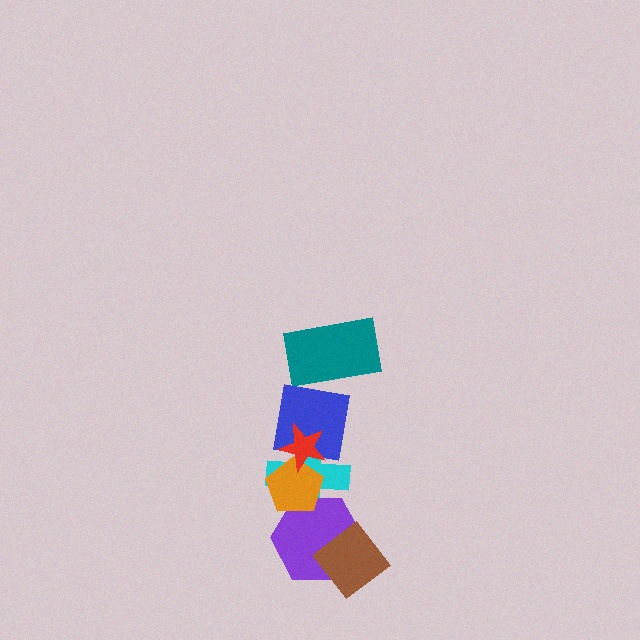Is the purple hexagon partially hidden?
Yes, it is partially covered by another shape.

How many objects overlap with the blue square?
4 objects overlap with the blue square.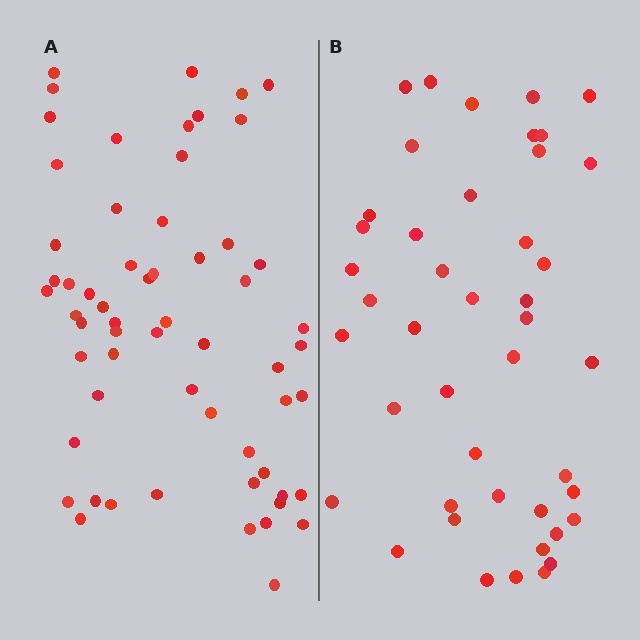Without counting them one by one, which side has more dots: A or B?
Region A (the left region) has more dots.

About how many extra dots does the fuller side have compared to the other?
Region A has approximately 15 more dots than region B.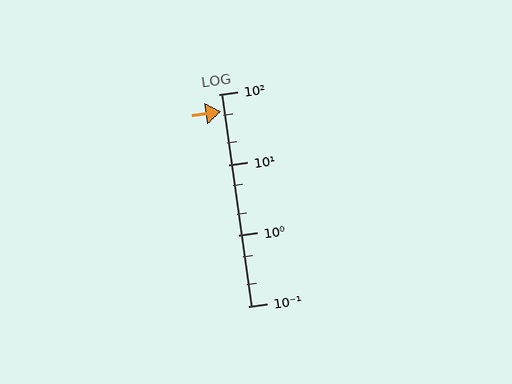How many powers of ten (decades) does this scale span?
The scale spans 3 decades, from 0.1 to 100.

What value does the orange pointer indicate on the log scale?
The pointer indicates approximately 57.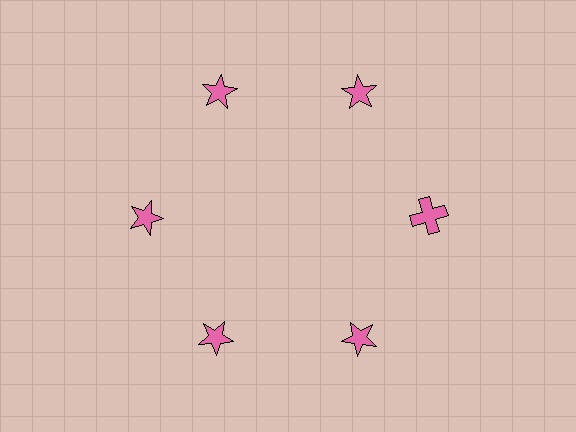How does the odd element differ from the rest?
It has a different shape: cross instead of star.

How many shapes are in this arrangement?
There are 6 shapes arranged in a ring pattern.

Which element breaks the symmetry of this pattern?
The pink cross at roughly the 3 o'clock position breaks the symmetry. All other shapes are pink stars.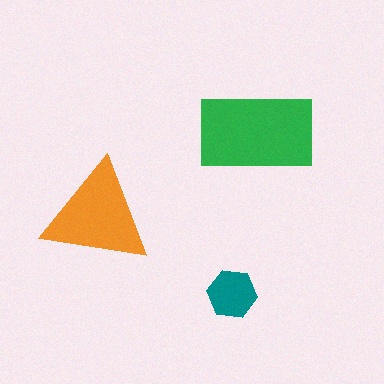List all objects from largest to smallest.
The green rectangle, the orange triangle, the teal hexagon.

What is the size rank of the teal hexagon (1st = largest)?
3rd.